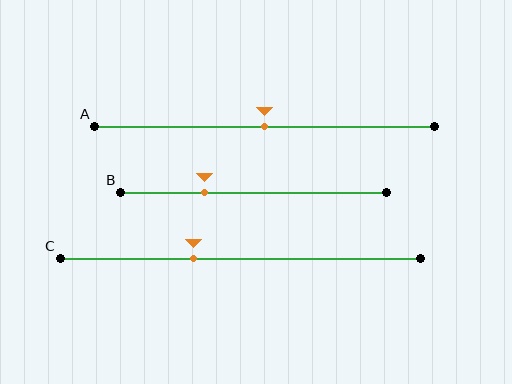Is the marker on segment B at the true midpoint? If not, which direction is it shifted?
No, the marker on segment B is shifted to the left by about 18% of the segment length.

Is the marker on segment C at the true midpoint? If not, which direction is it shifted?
No, the marker on segment C is shifted to the left by about 13% of the segment length.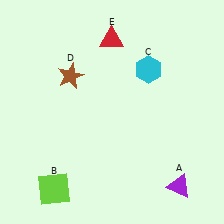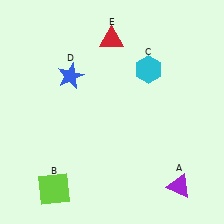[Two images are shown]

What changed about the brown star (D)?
In Image 1, D is brown. In Image 2, it changed to blue.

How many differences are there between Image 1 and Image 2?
There is 1 difference between the two images.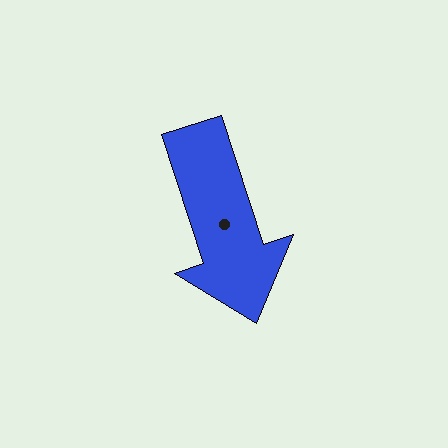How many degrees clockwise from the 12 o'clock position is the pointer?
Approximately 162 degrees.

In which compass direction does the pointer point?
South.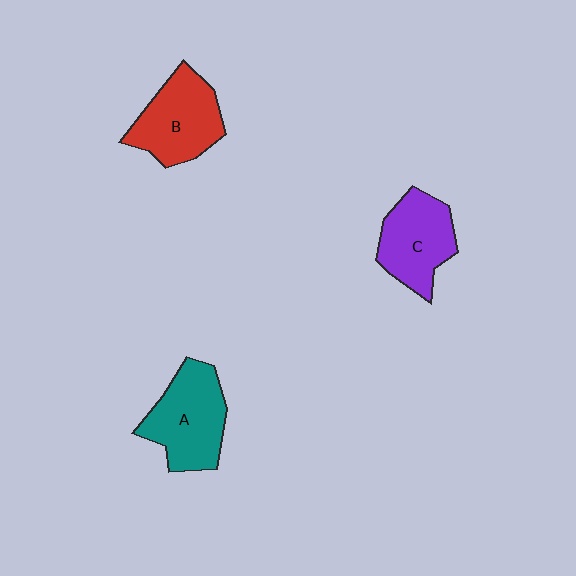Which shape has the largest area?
Shape A (teal).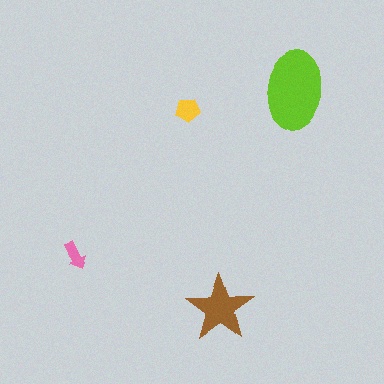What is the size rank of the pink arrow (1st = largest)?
4th.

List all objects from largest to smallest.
The lime ellipse, the brown star, the yellow pentagon, the pink arrow.